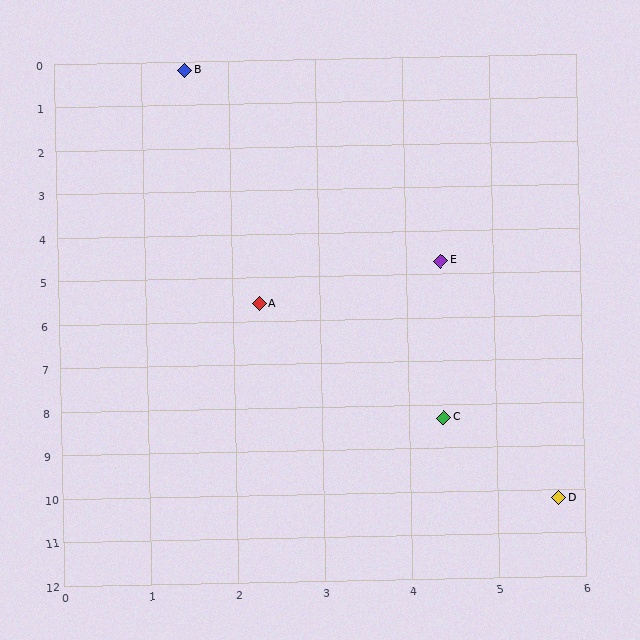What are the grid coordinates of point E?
Point E is at approximately (4.4, 4.7).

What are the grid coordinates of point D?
Point D is at approximately (5.7, 10.2).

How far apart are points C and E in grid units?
Points C and E are about 3.6 grid units apart.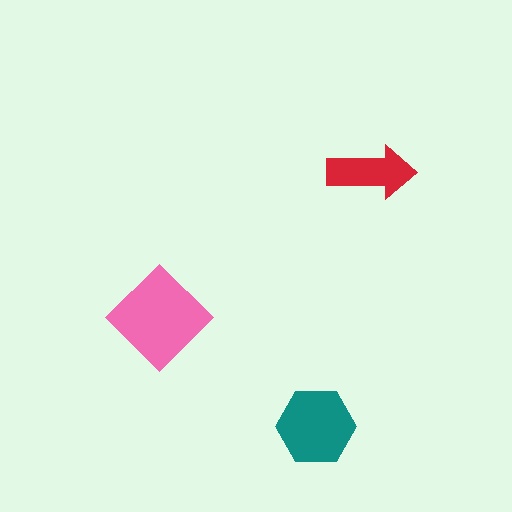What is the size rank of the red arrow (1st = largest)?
3rd.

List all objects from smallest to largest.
The red arrow, the teal hexagon, the pink diamond.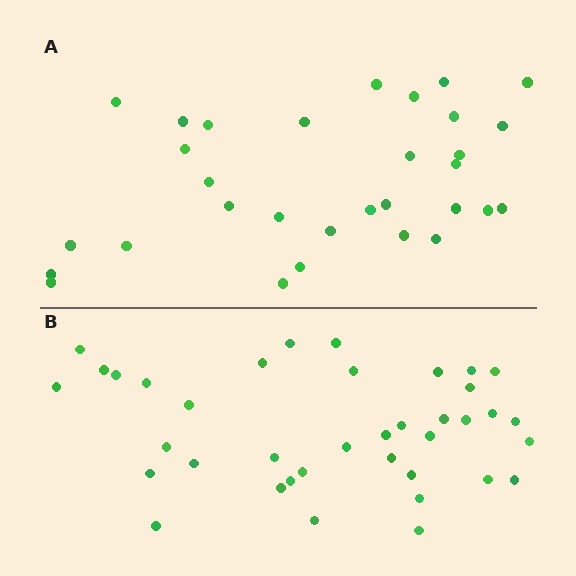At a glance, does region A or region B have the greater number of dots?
Region B (the bottom region) has more dots.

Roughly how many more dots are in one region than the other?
Region B has roughly 8 or so more dots than region A.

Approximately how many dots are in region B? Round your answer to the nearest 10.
About 40 dots. (The exact count is 38, which rounds to 40.)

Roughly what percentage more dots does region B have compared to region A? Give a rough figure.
About 25% more.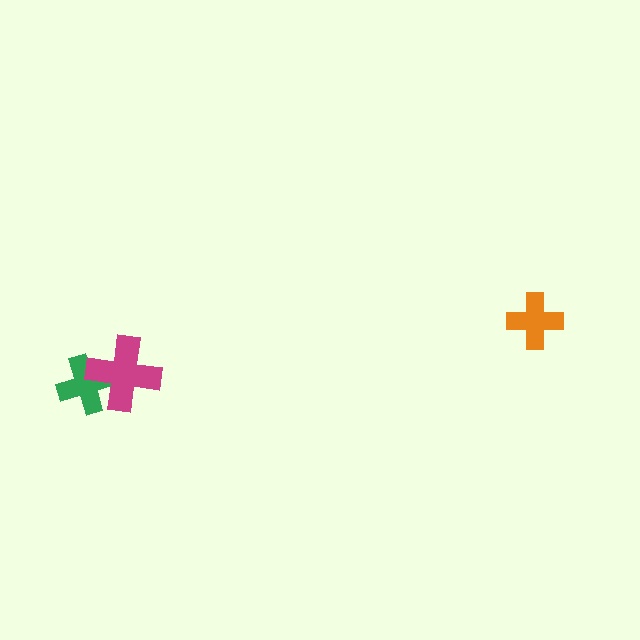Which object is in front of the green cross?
The magenta cross is in front of the green cross.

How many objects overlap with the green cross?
1 object overlaps with the green cross.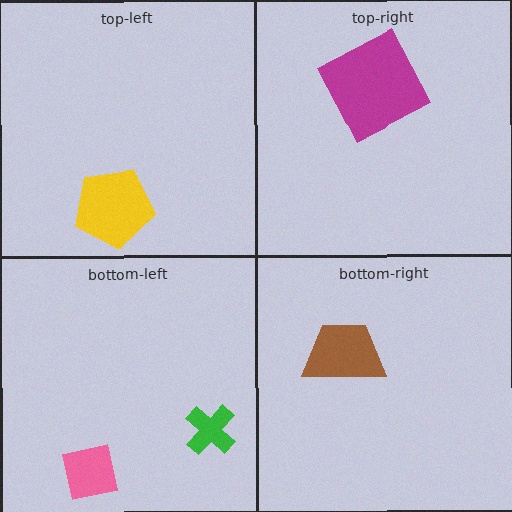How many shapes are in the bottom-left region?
2.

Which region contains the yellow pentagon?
The top-left region.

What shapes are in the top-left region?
The yellow pentagon.